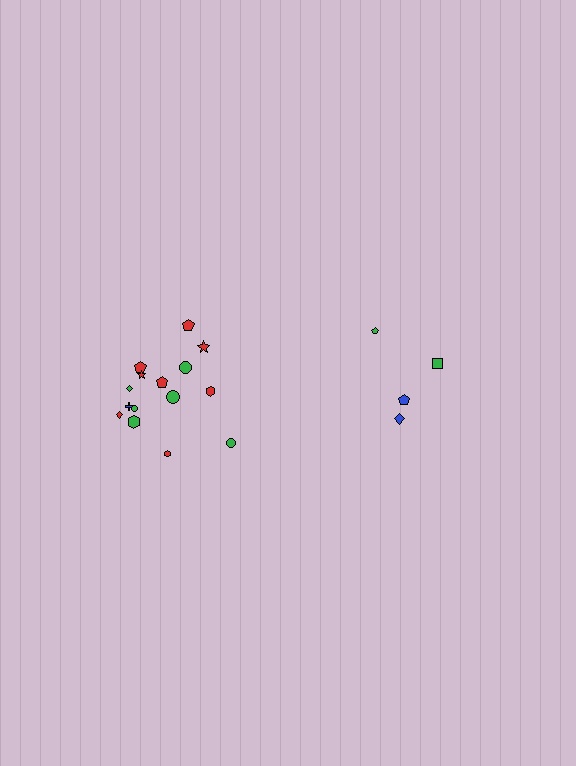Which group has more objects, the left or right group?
The left group.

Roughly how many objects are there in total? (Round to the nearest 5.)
Roughly 20 objects in total.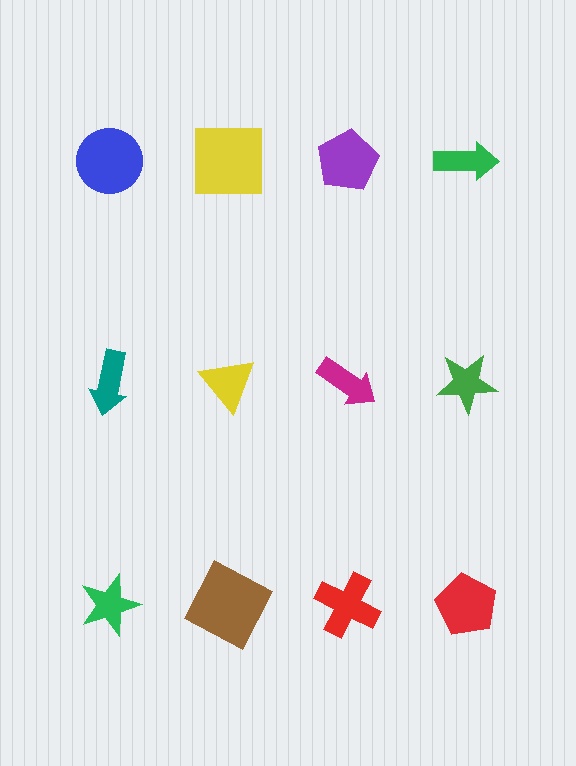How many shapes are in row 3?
4 shapes.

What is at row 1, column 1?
A blue circle.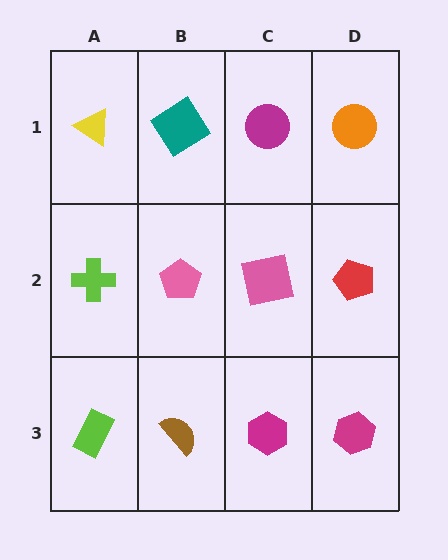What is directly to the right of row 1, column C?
An orange circle.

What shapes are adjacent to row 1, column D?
A red pentagon (row 2, column D), a magenta circle (row 1, column C).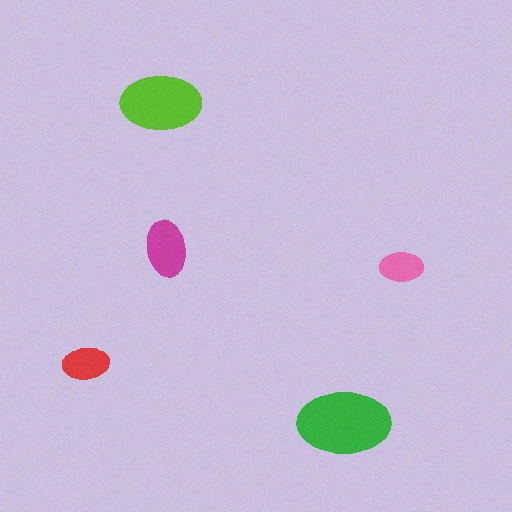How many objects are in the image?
There are 5 objects in the image.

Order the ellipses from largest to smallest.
the green one, the lime one, the magenta one, the red one, the pink one.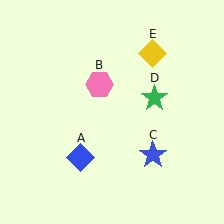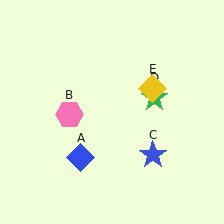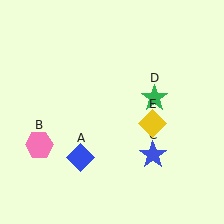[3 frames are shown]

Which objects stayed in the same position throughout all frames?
Blue diamond (object A) and blue star (object C) and green star (object D) remained stationary.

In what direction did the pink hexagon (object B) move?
The pink hexagon (object B) moved down and to the left.